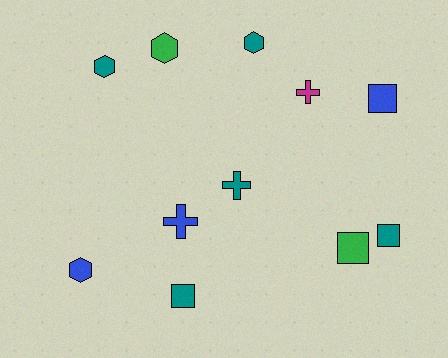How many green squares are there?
There is 1 green square.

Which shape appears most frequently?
Square, with 4 objects.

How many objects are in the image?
There are 11 objects.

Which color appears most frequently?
Teal, with 5 objects.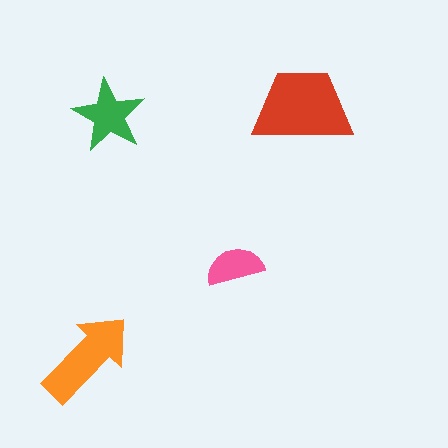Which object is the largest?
The red trapezoid.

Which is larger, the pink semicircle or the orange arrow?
The orange arrow.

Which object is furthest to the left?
The orange arrow is leftmost.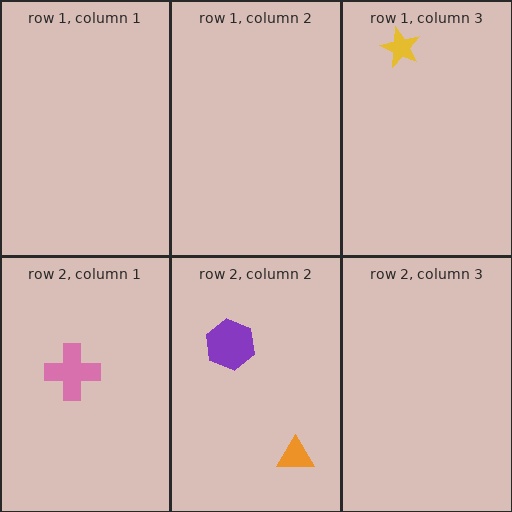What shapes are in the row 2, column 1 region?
The pink cross.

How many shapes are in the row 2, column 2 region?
2.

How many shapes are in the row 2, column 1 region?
1.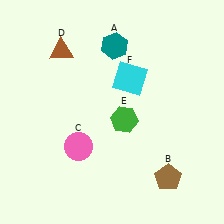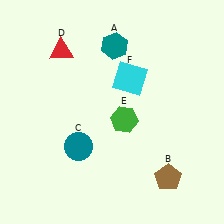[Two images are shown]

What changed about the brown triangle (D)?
In Image 1, D is brown. In Image 2, it changed to red.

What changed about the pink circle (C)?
In Image 1, C is pink. In Image 2, it changed to teal.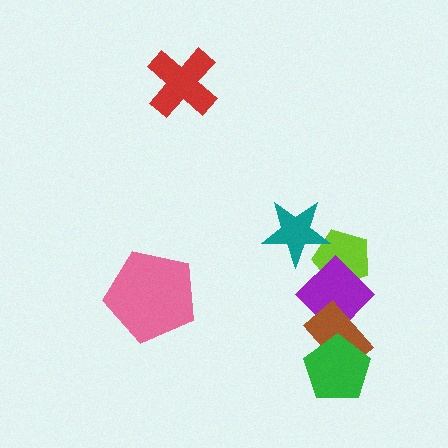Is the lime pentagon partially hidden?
Yes, it is partially covered by another shape.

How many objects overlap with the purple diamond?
2 objects overlap with the purple diamond.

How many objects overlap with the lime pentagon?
2 objects overlap with the lime pentagon.